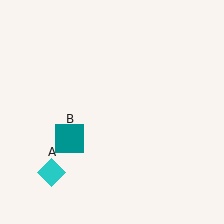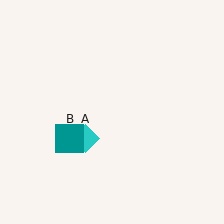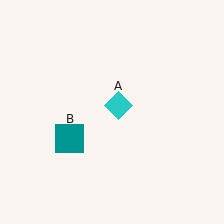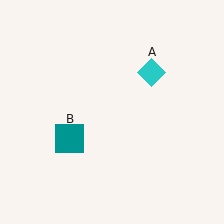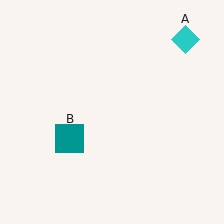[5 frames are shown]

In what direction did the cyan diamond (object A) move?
The cyan diamond (object A) moved up and to the right.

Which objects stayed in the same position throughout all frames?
Teal square (object B) remained stationary.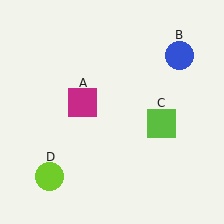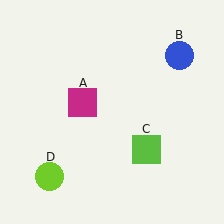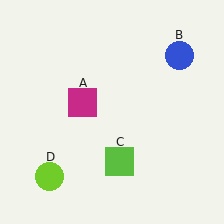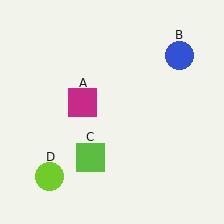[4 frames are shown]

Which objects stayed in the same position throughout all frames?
Magenta square (object A) and blue circle (object B) and lime circle (object D) remained stationary.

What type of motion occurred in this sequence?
The lime square (object C) rotated clockwise around the center of the scene.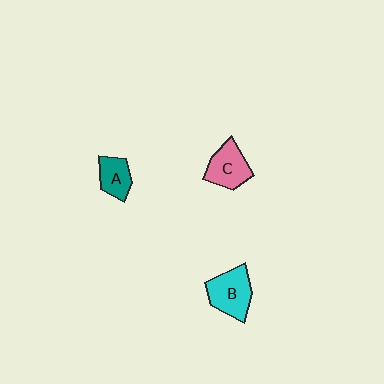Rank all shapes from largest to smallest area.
From largest to smallest: B (cyan), C (pink), A (teal).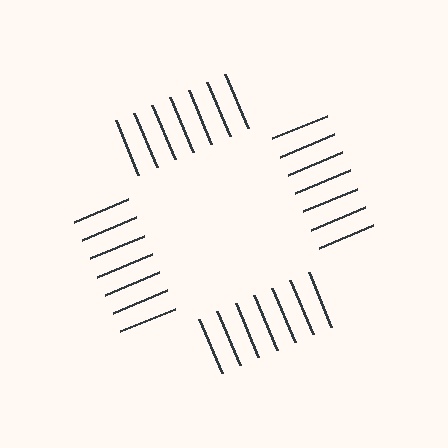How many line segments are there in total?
28 — 7 along each of the 4 edges.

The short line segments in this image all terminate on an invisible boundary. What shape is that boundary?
An illusory square — the line segments terminate on its edges but no continuous stroke is drawn.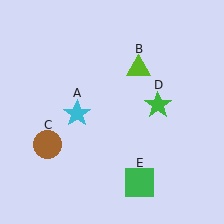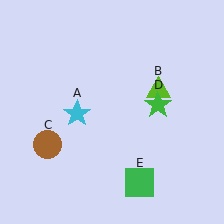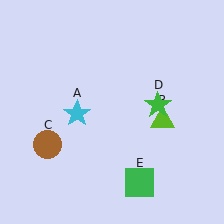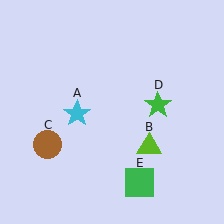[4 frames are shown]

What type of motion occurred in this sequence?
The lime triangle (object B) rotated clockwise around the center of the scene.